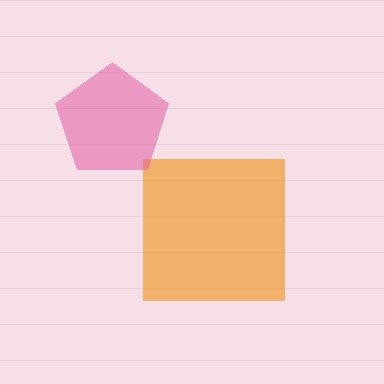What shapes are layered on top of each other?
The layered shapes are: an orange square, a pink pentagon.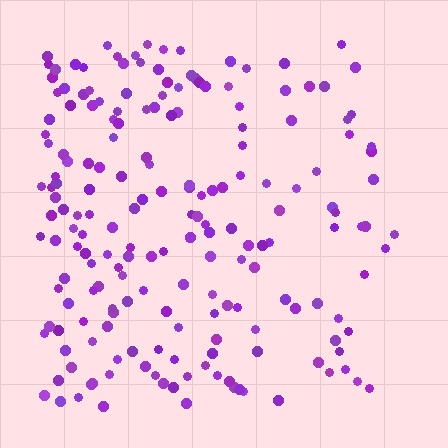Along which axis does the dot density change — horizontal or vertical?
Horizontal.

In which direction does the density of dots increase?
From right to left, with the left side densest.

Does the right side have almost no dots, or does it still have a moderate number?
Still a moderate number, just noticeably fewer than the left.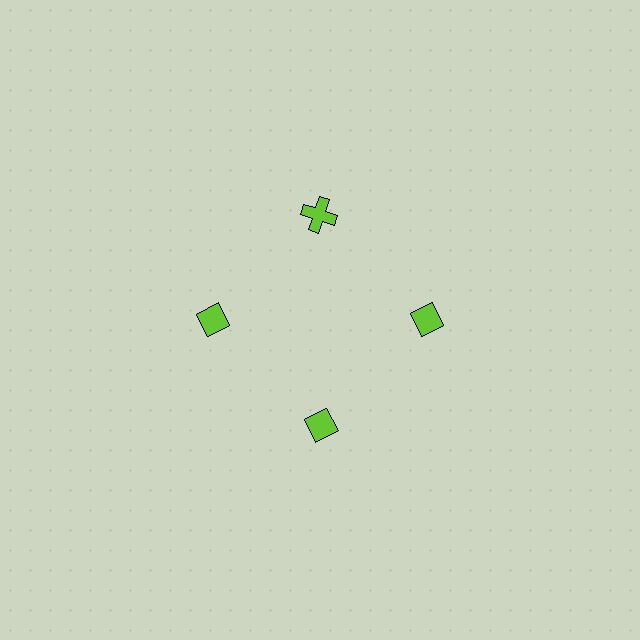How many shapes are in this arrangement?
There are 4 shapes arranged in a ring pattern.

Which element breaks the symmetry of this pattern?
The lime cross at roughly the 12 o'clock position breaks the symmetry. All other shapes are lime diamonds.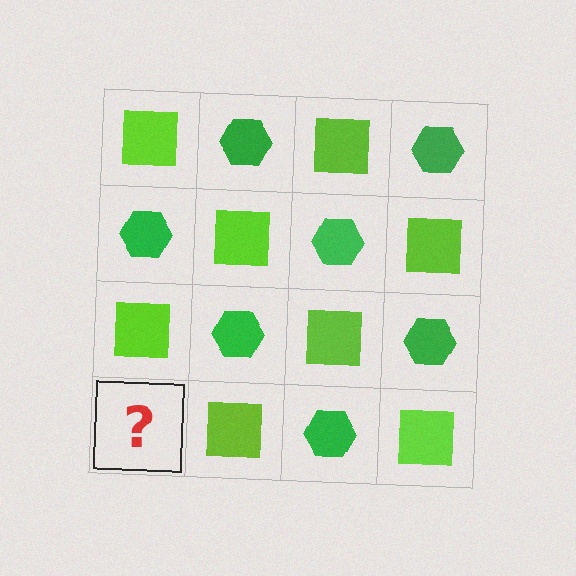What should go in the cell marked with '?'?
The missing cell should contain a green hexagon.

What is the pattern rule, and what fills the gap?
The rule is that it alternates lime square and green hexagon in a checkerboard pattern. The gap should be filled with a green hexagon.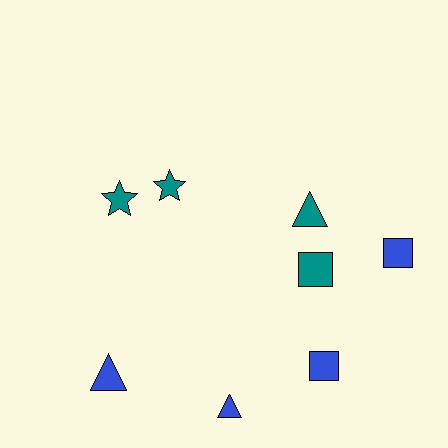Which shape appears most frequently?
Triangle, with 3 objects.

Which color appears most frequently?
Teal, with 4 objects.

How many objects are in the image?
There are 8 objects.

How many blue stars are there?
There are no blue stars.